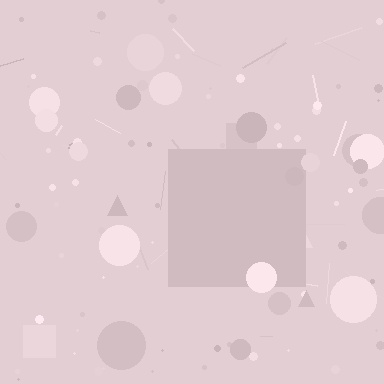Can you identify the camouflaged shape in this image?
The camouflaged shape is a square.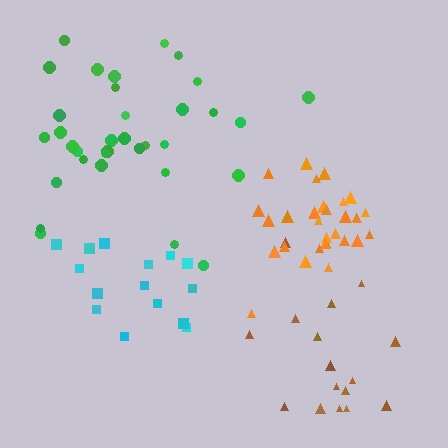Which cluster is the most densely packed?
Orange.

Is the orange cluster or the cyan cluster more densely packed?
Orange.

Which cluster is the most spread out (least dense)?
Cyan.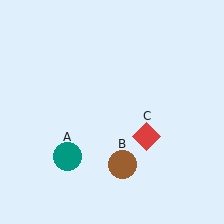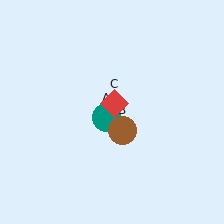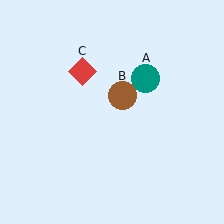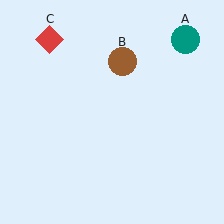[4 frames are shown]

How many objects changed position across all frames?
3 objects changed position: teal circle (object A), brown circle (object B), red diamond (object C).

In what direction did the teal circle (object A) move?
The teal circle (object A) moved up and to the right.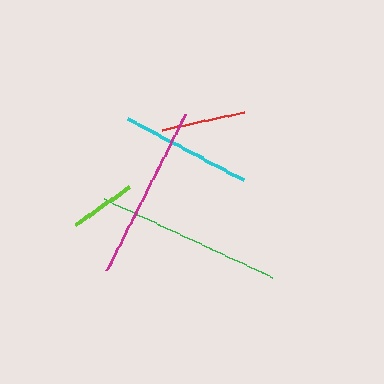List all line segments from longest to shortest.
From longest to shortest: green, magenta, cyan, red, lime.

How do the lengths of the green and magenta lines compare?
The green and magenta lines are approximately the same length.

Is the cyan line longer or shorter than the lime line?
The cyan line is longer than the lime line.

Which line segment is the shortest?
The lime line is the shortest at approximately 66 pixels.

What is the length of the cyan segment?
The cyan segment is approximately 130 pixels long.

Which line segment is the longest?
The green line is the longest at approximately 186 pixels.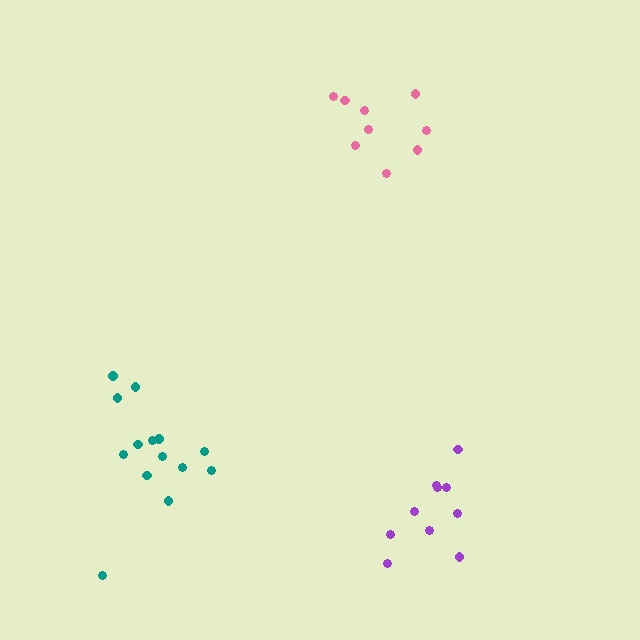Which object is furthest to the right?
The purple cluster is rightmost.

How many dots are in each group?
Group 1: 14 dots, Group 2: 10 dots, Group 3: 9 dots (33 total).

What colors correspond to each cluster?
The clusters are colored: teal, purple, pink.